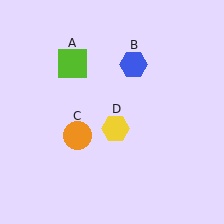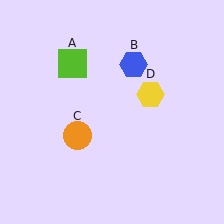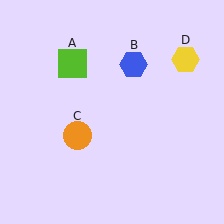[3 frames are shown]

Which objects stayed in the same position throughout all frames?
Lime square (object A) and blue hexagon (object B) and orange circle (object C) remained stationary.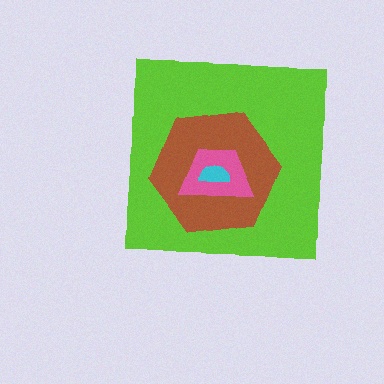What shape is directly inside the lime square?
The brown hexagon.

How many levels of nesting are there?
4.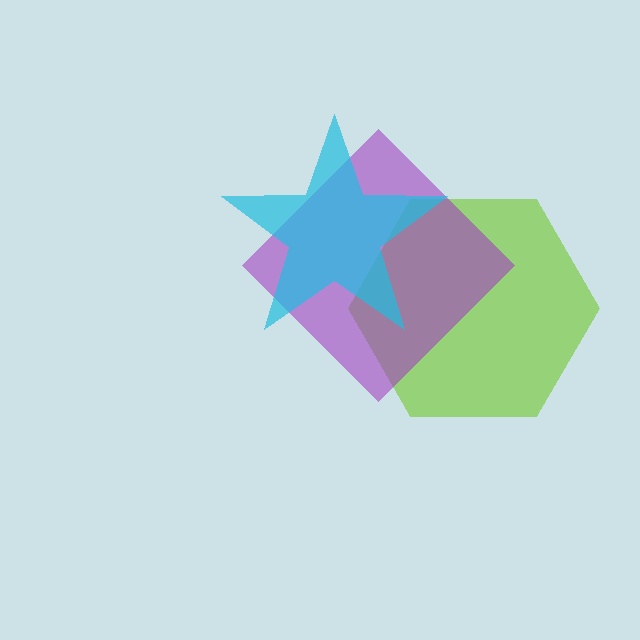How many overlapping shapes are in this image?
There are 3 overlapping shapes in the image.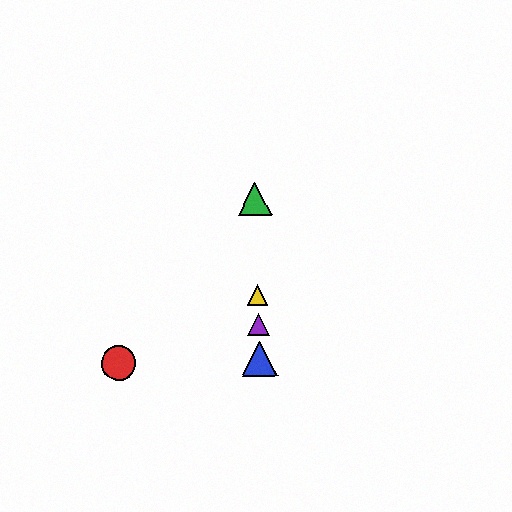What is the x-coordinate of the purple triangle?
The purple triangle is at x≈259.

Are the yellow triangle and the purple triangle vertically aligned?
Yes, both are at x≈258.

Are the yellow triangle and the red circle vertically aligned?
No, the yellow triangle is at x≈258 and the red circle is at x≈118.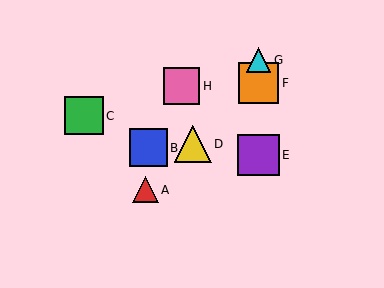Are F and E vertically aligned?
Yes, both are at x≈258.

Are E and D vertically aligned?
No, E is at x≈258 and D is at x≈193.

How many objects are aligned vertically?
3 objects (E, F, G) are aligned vertically.